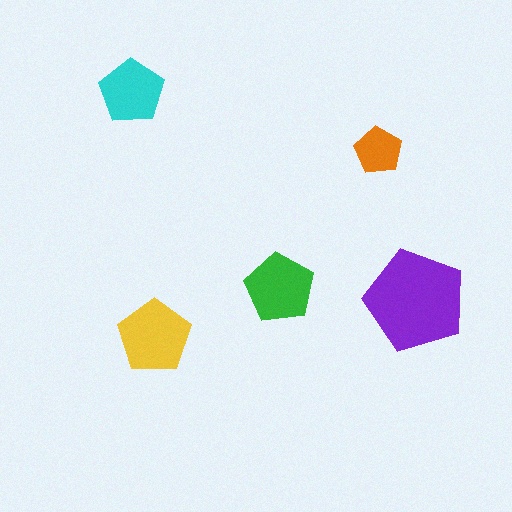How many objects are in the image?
There are 5 objects in the image.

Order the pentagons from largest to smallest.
the purple one, the yellow one, the green one, the cyan one, the orange one.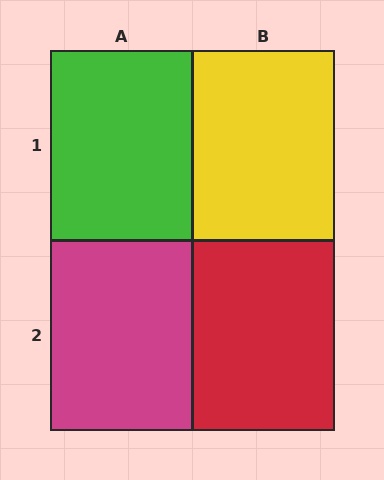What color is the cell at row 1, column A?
Green.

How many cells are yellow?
1 cell is yellow.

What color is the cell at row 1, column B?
Yellow.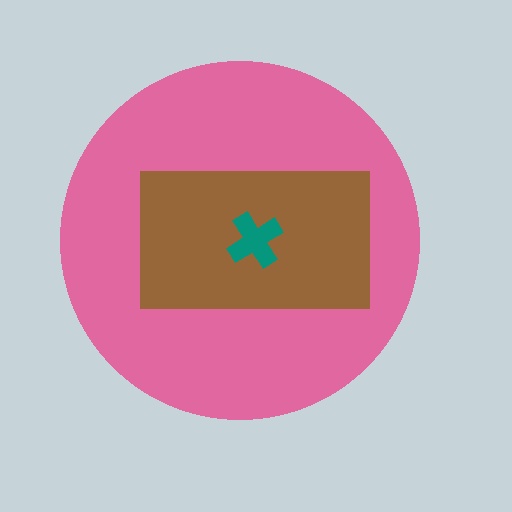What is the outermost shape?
The pink circle.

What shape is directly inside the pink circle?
The brown rectangle.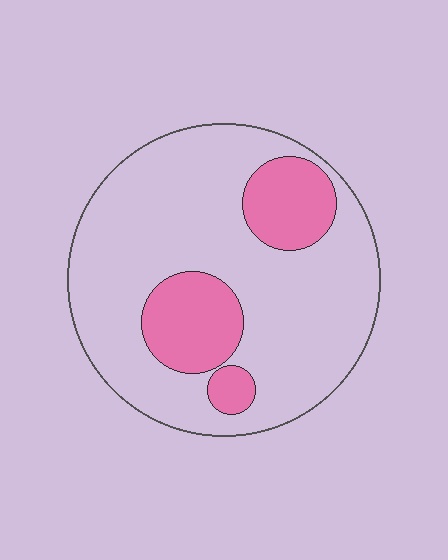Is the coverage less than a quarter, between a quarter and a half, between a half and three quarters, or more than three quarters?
Less than a quarter.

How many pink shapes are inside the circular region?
3.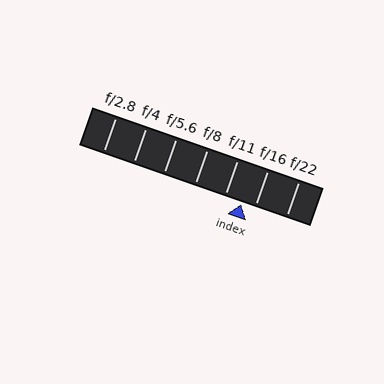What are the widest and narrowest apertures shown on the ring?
The widest aperture shown is f/2.8 and the narrowest is f/22.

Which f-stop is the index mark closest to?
The index mark is closest to f/16.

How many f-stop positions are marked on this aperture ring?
There are 7 f-stop positions marked.